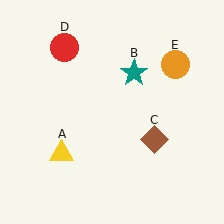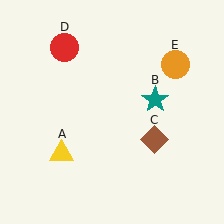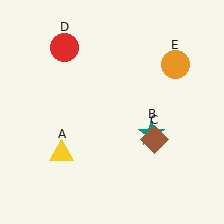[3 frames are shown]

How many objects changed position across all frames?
1 object changed position: teal star (object B).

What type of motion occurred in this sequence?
The teal star (object B) rotated clockwise around the center of the scene.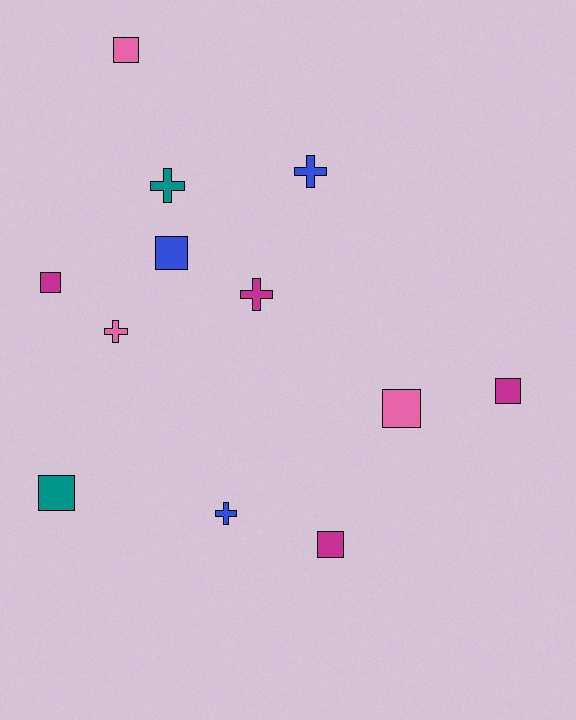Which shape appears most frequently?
Square, with 7 objects.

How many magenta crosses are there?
There is 1 magenta cross.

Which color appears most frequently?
Magenta, with 4 objects.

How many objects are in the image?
There are 12 objects.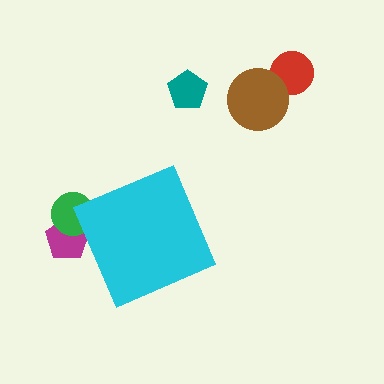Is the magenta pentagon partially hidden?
Yes, the magenta pentagon is partially hidden behind the cyan diamond.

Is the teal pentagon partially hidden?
No, the teal pentagon is fully visible.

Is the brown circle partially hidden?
No, the brown circle is fully visible.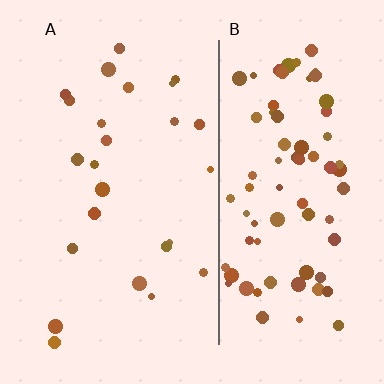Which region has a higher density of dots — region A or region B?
B (the right).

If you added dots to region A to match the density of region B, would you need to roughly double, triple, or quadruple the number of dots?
Approximately triple.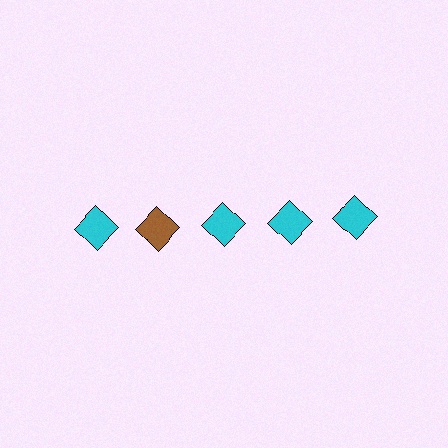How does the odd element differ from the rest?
It has a different color: brown instead of cyan.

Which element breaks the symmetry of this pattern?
The brown diamond in the top row, second from left column breaks the symmetry. All other shapes are cyan diamonds.